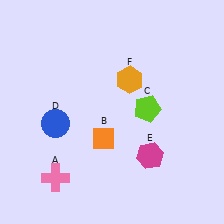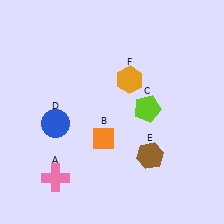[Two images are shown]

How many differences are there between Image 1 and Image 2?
There is 1 difference between the two images.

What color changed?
The hexagon (E) changed from magenta in Image 1 to brown in Image 2.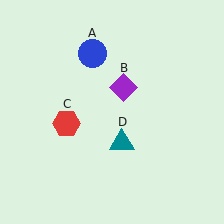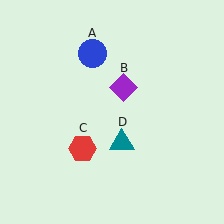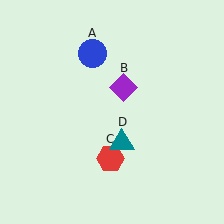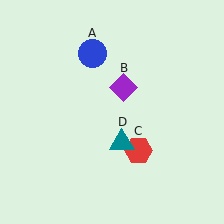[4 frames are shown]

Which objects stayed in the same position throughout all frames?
Blue circle (object A) and purple diamond (object B) and teal triangle (object D) remained stationary.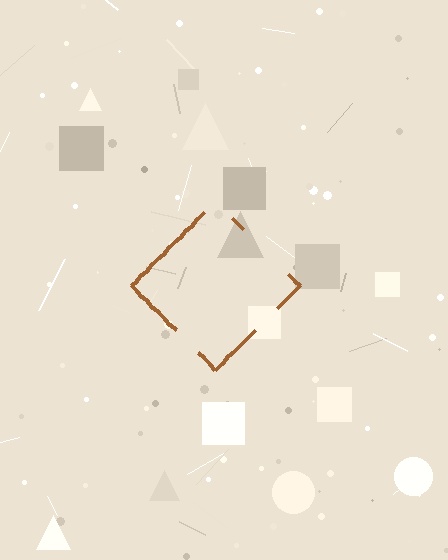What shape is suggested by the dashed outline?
The dashed outline suggests a diamond.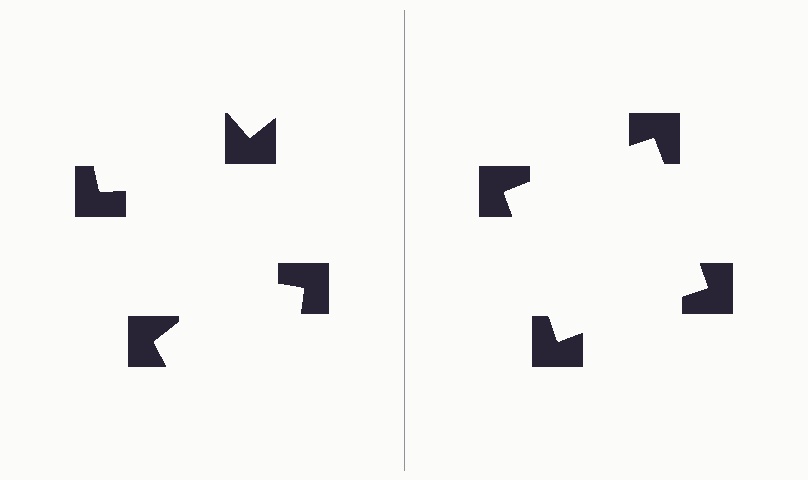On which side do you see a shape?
An illusory square appears on the right side. On the left side the wedge cuts are rotated, so no coherent shape forms.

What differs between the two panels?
The notched squares are positioned identically on both sides; only the wedge orientations differ. On the right they align to a square; on the left they are misaligned.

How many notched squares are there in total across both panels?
8 — 4 on each side.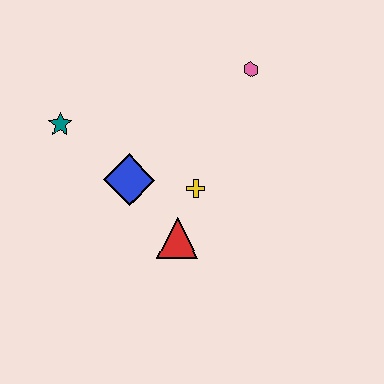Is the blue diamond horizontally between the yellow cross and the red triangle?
No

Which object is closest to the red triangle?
The yellow cross is closest to the red triangle.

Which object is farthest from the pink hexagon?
The teal star is farthest from the pink hexagon.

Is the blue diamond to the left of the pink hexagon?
Yes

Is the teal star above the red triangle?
Yes